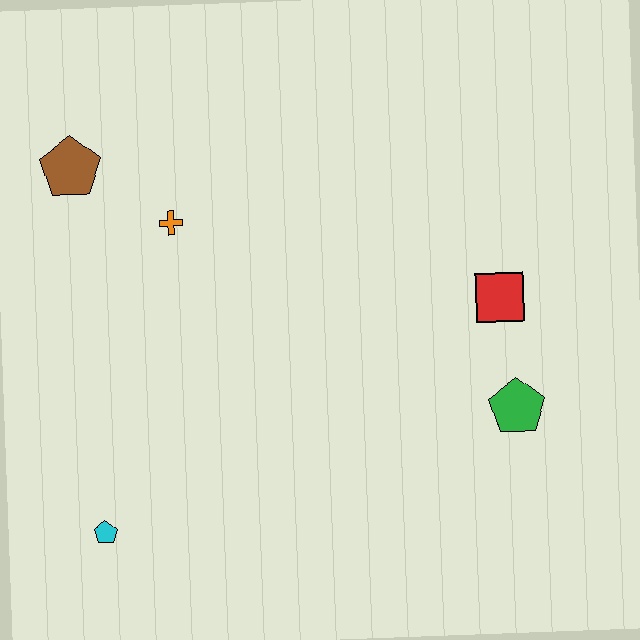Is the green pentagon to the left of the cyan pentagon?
No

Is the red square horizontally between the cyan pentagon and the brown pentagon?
No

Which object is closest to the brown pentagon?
The orange cross is closest to the brown pentagon.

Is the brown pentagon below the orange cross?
No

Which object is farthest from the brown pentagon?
The green pentagon is farthest from the brown pentagon.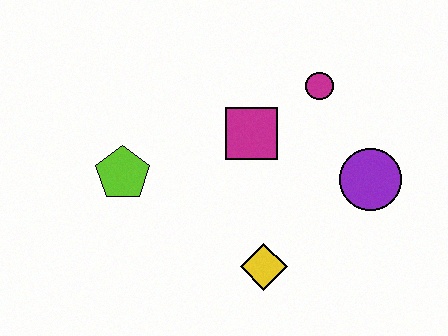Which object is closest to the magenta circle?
The magenta square is closest to the magenta circle.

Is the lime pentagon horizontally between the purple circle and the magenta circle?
No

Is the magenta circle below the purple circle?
No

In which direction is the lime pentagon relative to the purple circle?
The lime pentagon is to the left of the purple circle.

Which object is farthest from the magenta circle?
The lime pentagon is farthest from the magenta circle.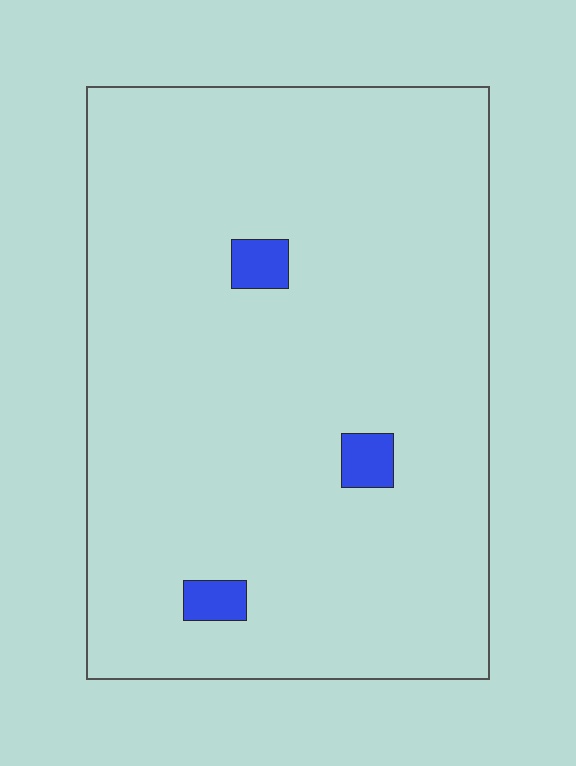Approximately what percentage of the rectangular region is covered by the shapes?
Approximately 5%.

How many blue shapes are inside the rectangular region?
3.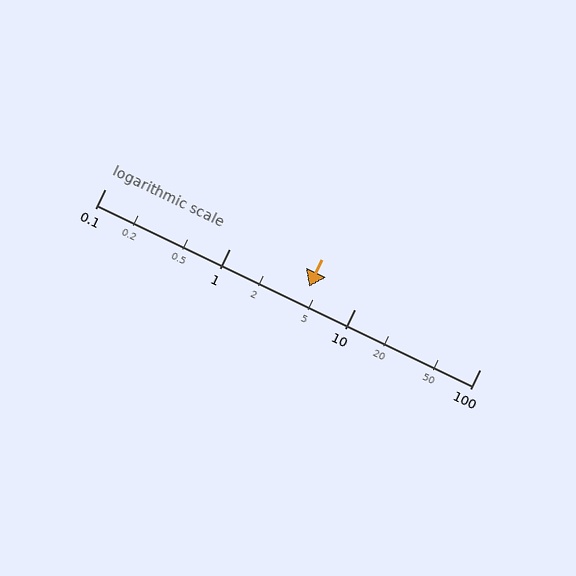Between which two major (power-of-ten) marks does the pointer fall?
The pointer is between 1 and 10.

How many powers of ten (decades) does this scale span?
The scale spans 3 decades, from 0.1 to 100.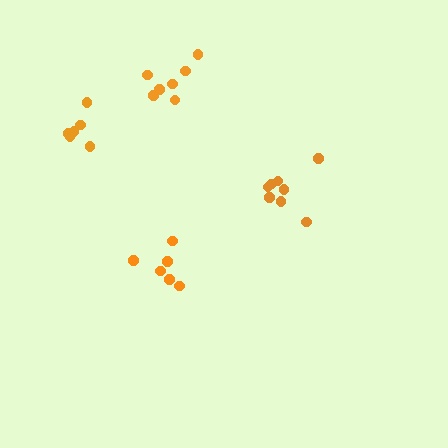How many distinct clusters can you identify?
There are 4 distinct clusters.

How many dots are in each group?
Group 1: 7 dots, Group 2: 8 dots, Group 3: 6 dots, Group 4: 6 dots (27 total).